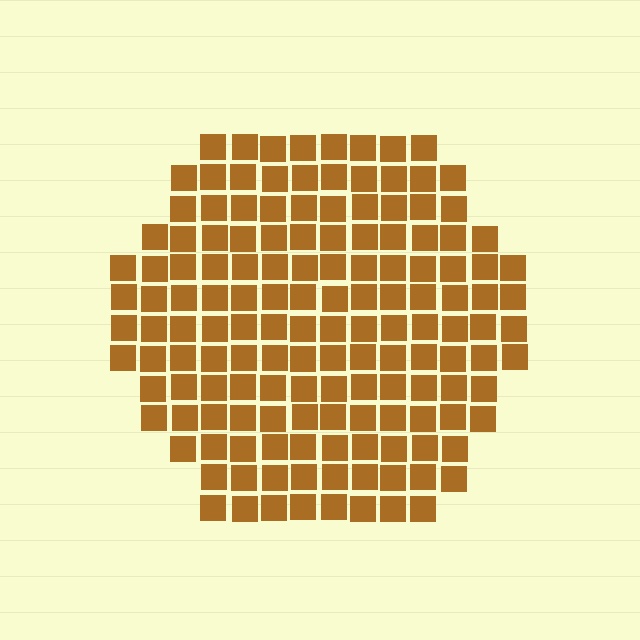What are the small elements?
The small elements are squares.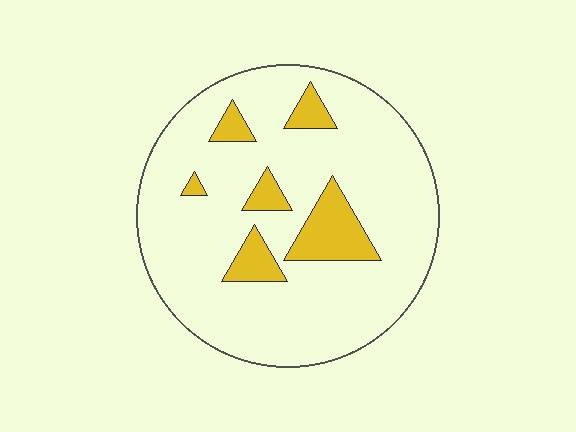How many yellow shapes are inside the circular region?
6.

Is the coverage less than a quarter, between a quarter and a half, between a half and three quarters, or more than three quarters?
Less than a quarter.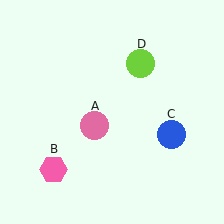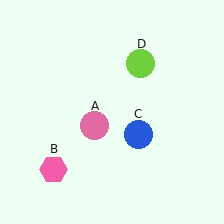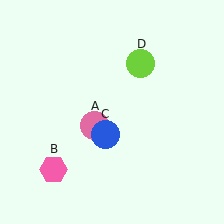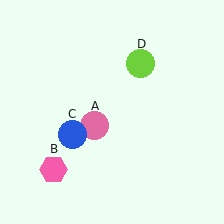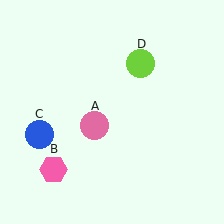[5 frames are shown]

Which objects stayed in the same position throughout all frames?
Pink circle (object A) and pink hexagon (object B) and lime circle (object D) remained stationary.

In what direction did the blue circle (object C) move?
The blue circle (object C) moved left.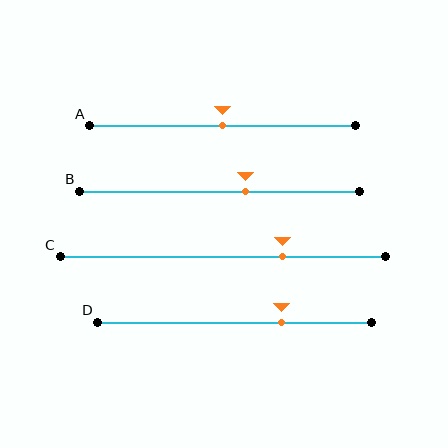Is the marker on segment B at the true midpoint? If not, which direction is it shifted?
No, the marker on segment B is shifted to the right by about 9% of the segment length.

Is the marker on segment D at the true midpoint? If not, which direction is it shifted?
No, the marker on segment D is shifted to the right by about 17% of the segment length.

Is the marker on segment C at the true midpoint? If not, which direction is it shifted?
No, the marker on segment C is shifted to the right by about 18% of the segment length.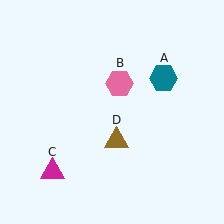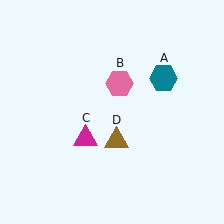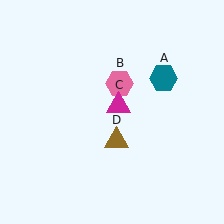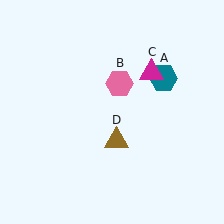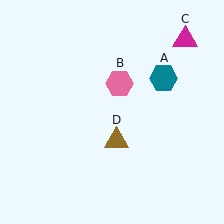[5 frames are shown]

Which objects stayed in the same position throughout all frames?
Teal hexagon (object A) and pink hexagon (object B) and brown triangle (object D) remained stationary.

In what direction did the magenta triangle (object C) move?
The magenta triangle (object C) moved up and to the right.